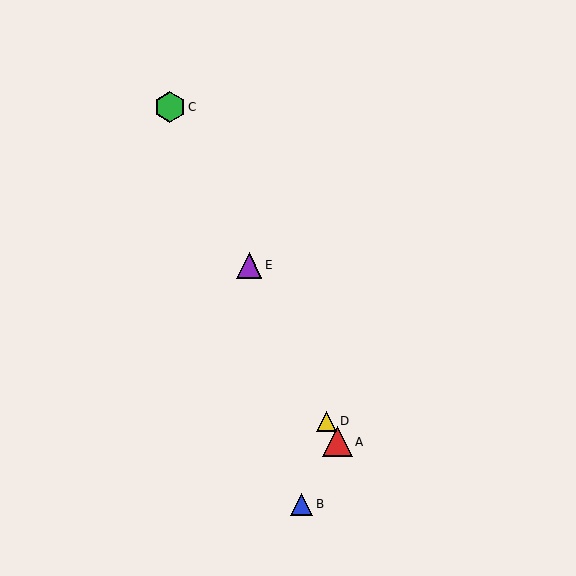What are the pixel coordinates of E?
Object E is at (249, 265).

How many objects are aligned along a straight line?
4 objects (A, C, D, E) are aligned along a straight line.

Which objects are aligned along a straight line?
Objects A, C, D, E are aligned along a straight line.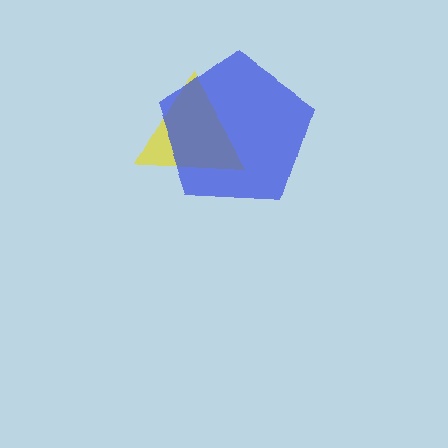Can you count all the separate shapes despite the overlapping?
Yes, there are 2 separate shapes.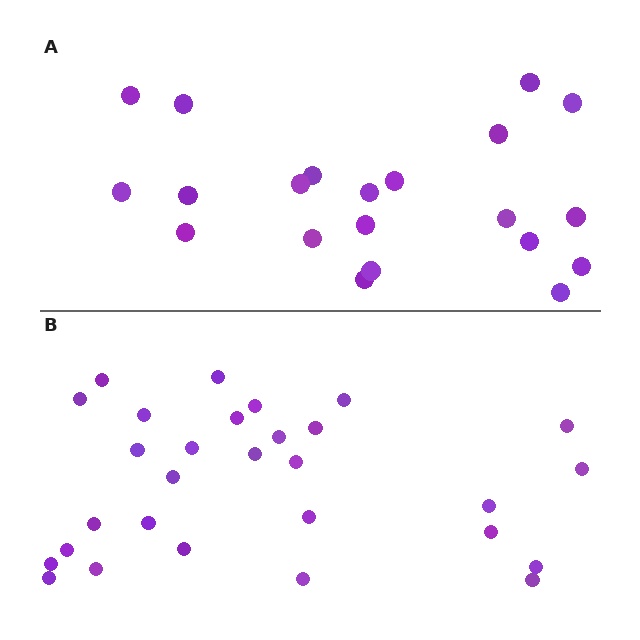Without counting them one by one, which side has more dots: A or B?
Region B (the bottom region) has more dots.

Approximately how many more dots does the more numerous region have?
Region B has roughly 8 or so more dots than region A.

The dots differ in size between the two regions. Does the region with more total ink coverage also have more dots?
No. Region A has more total ink coverage because its dots are larger, but region B actually contains more individual dots. Total area can be misleading — the number of items is what matters here.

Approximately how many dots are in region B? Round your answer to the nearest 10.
About 30 dots. (The exact count is 29, which rounds to 30.)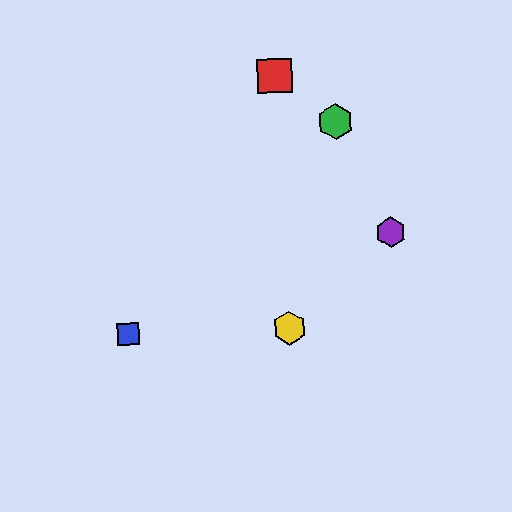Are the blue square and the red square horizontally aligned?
No, the blue square is at y≈334 and the red square is at y≈76.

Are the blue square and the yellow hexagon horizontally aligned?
Yes, both are at y≈334.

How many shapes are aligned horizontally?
2 shapes (the blue square, the yellow hexagon) are aligned horizontally.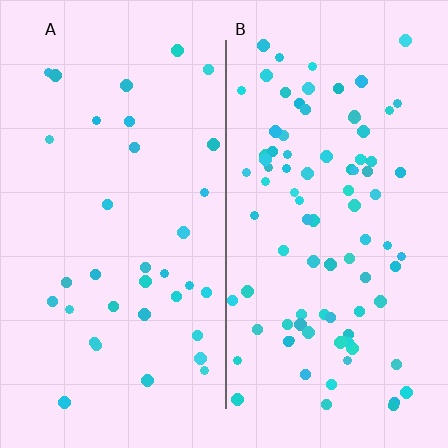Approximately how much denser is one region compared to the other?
Approximately 2.6× — region B over region A.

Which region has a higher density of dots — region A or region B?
B (the right).